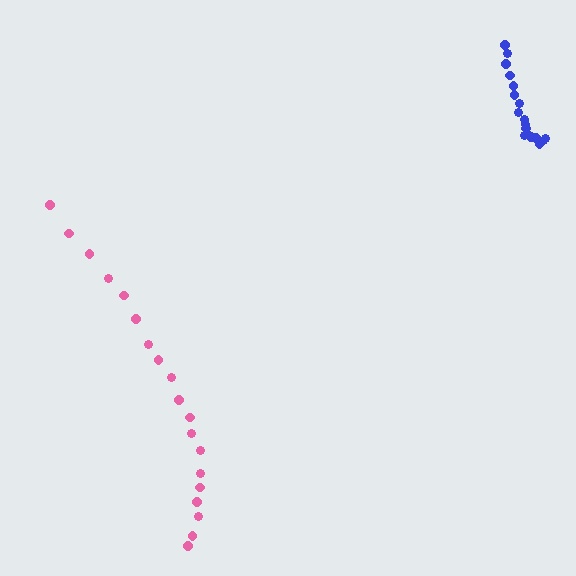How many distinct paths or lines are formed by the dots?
There are 2 distinct paths.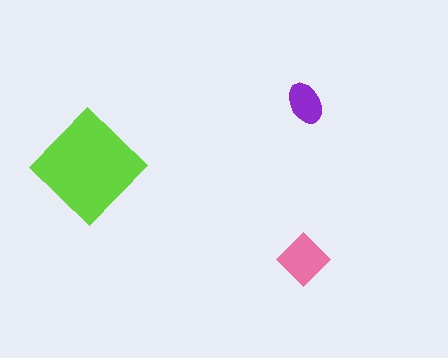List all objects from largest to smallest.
The lime diamond, the pink diamond, the purple ellipse.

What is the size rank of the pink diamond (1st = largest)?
2nd.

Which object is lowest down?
The pink diamond is bottommost.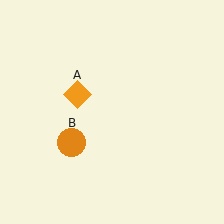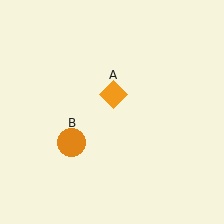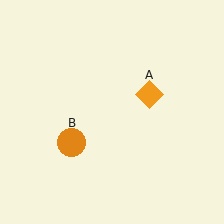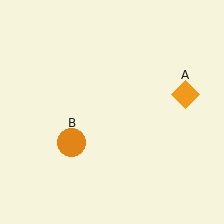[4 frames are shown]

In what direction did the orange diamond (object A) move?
The orange diamond (object A) moved right.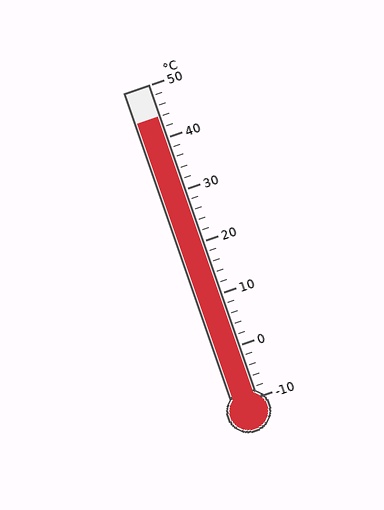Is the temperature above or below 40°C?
The temperature is above 40°C.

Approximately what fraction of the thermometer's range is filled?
The thermometer is filled to approximately 90% of its range.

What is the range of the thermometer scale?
The thermometer scale ranges from -10°C to 50°C.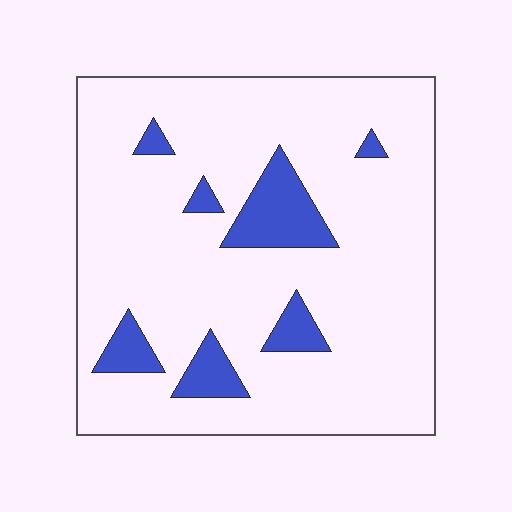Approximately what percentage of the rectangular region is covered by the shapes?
Approximately 15%.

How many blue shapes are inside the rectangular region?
7.